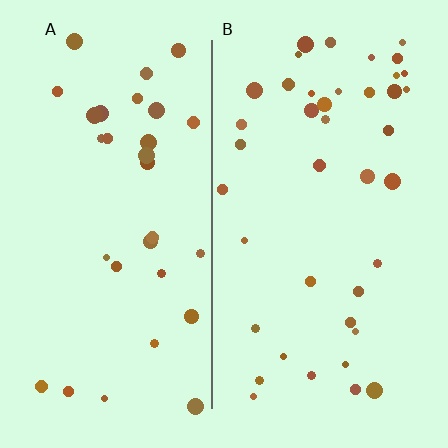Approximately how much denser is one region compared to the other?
Approximately 1.3× — region B over region A.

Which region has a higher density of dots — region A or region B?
B (the right).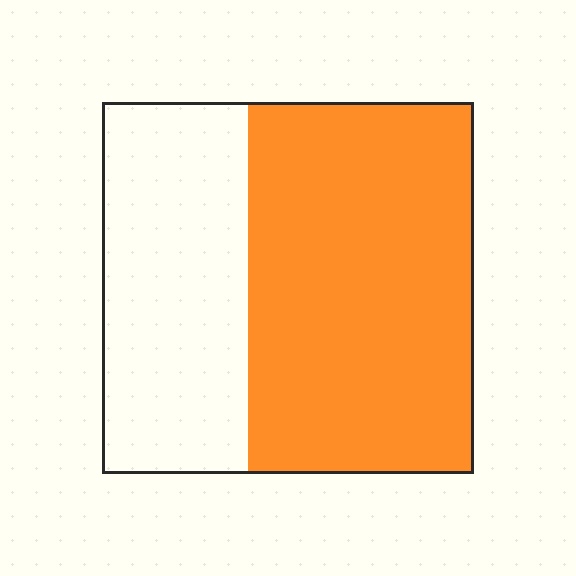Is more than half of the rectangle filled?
Yes.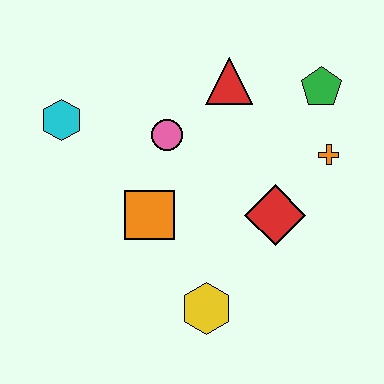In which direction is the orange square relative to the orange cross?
The orange square is to the left of the orange cross.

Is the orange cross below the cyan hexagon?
Yes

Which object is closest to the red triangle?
The pink circle is closest to the red triangle.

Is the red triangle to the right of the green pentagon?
No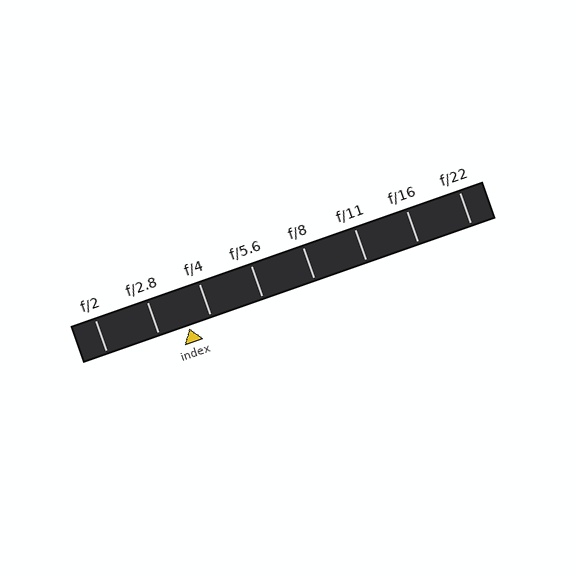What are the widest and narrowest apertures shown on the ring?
The widest aperture shown is f/2 and the narrowest is f/22.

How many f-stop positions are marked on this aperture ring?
There are 8 f-stop positions marked.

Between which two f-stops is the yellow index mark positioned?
The index mark is between f/2.8 and f/4.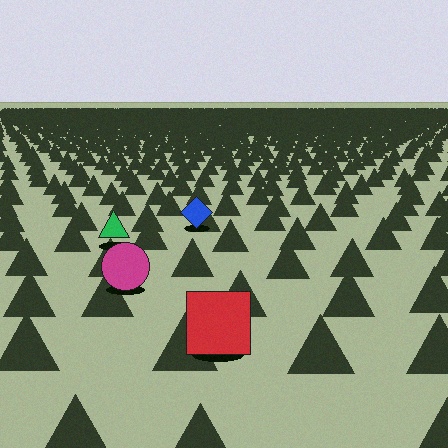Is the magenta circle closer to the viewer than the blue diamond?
Yes. The magenta circle is closer — you can tell from the texture gradient: the ground texture is coarser near it.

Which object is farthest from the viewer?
The blue diamond is farthest from the viewer. It appears smaller and the ground texture around it is denser.